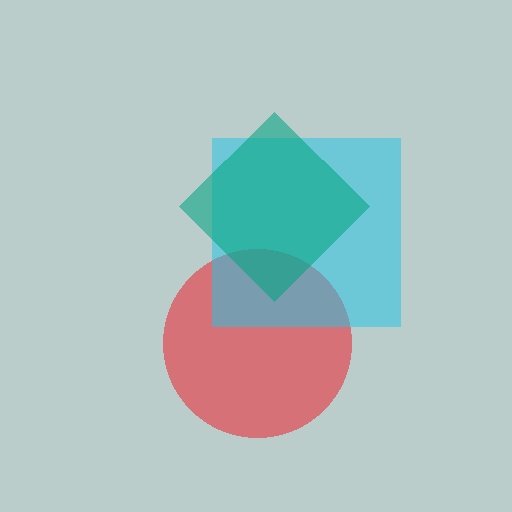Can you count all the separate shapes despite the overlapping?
Yes, there are 3 separate shapes.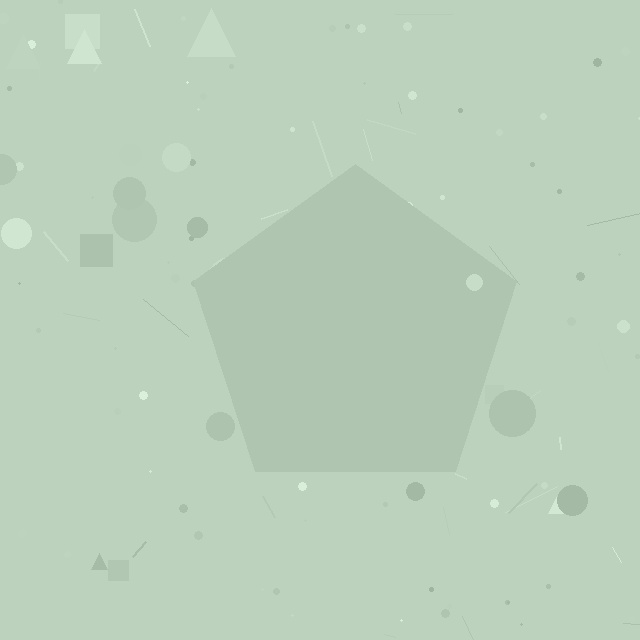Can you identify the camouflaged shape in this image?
The camouflaged shape is a pentagon.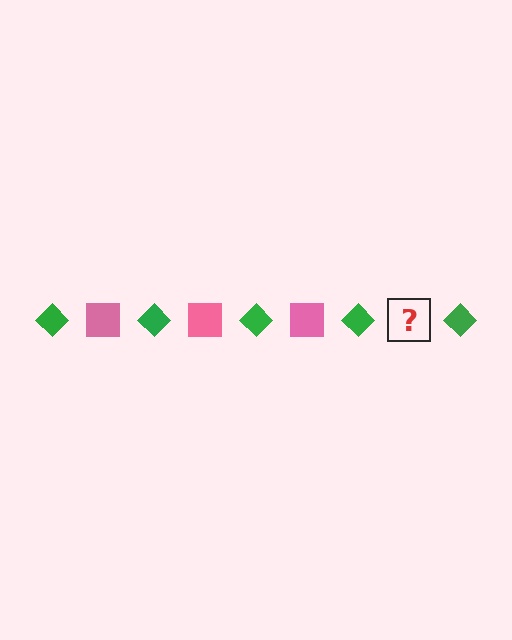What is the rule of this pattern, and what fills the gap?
The rule is that the pattern alternates between green diamond and pink square. The gap should be filled with a pink square.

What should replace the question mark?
The question mark should be replaced with a pink square.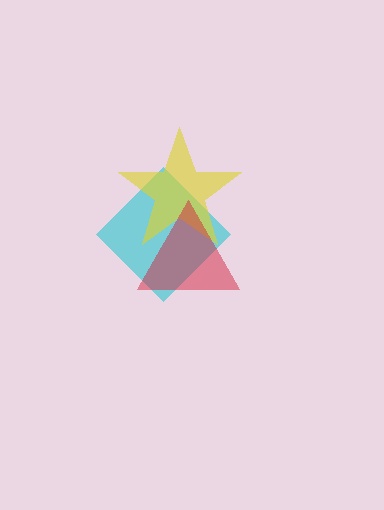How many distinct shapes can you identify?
There are 3 distinct shapes: a cyan diamond, a yellow star, a red triangle.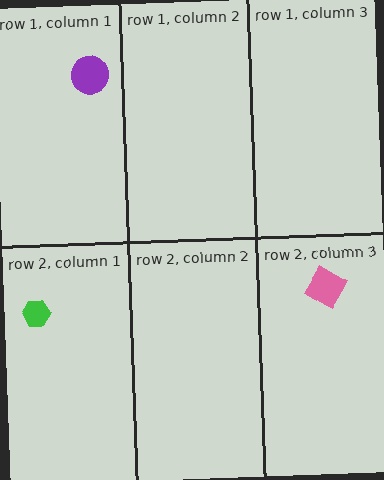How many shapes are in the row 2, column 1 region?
1.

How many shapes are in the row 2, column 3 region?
1.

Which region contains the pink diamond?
The row 2, column 3 region.